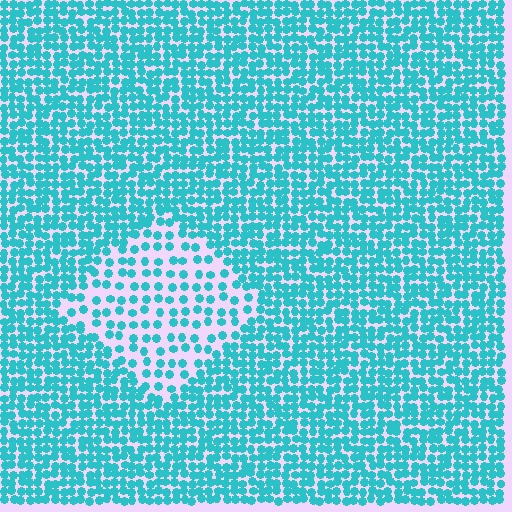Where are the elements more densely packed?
The elements are more densely packed outside the diamond boundary.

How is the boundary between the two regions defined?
The boundary is defined by a change in element density (approximately 2.2x ratio). All elements are the same color, size, and shape.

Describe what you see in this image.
The image contains small cyan elements arranged at two different densities. A diamond-shaped region is visible where the elements are less densely packed than the surrounding area.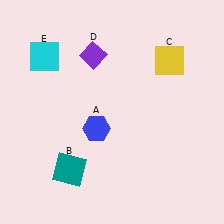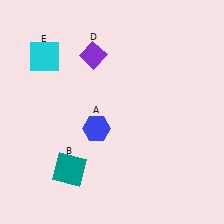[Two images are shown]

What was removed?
The yellow square (C) was removed in Image 2.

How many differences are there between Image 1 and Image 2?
There is 1 difference between the two images.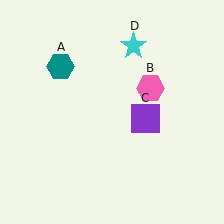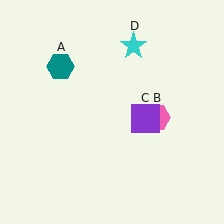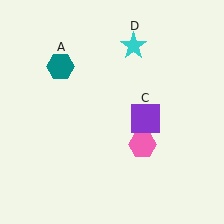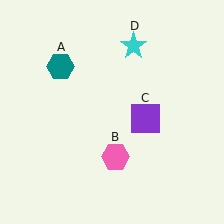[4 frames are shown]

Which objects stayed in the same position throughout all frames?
Teal hexagon (object A) and purple square (object C) and cyan star (object D) remained stationary.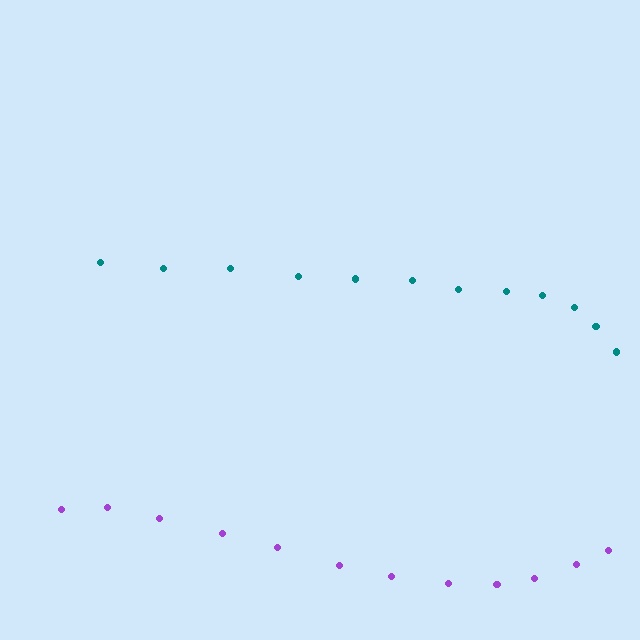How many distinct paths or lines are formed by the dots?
There are 2 distinct paths.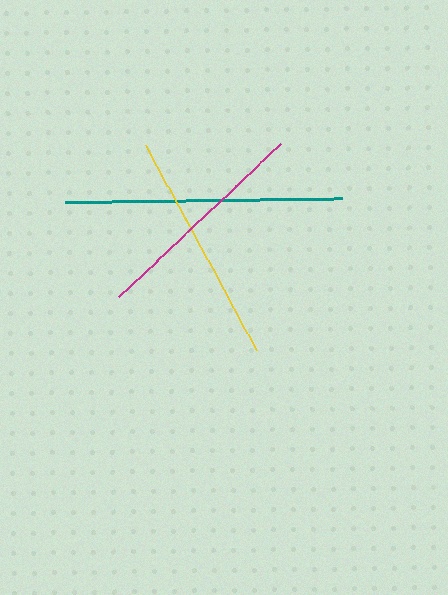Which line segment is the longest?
The teal line is the longest at approximately 277 pixels.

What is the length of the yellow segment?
The yellow segment is approximately 233 pixels long.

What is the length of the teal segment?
The teal segment is approximately 277 pixels long.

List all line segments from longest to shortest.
From longest to shortest: teal, yellow, magenta.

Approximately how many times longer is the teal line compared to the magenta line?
The teal line is approximately 1.2 times the length of the magenta line.